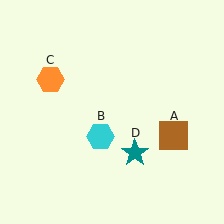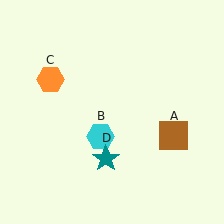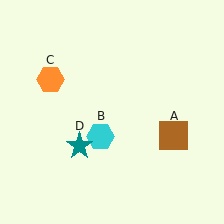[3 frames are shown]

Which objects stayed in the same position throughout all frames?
Brown square (object A) and cyan hexagon (object B) and orange hexagon (object C) remained stationary.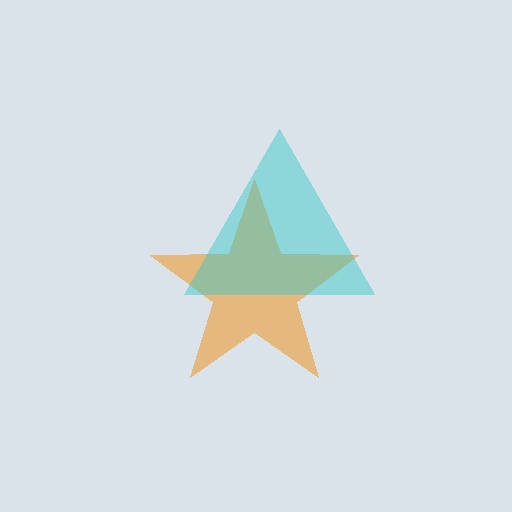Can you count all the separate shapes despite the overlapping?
Yes, there are 2 separate shapes.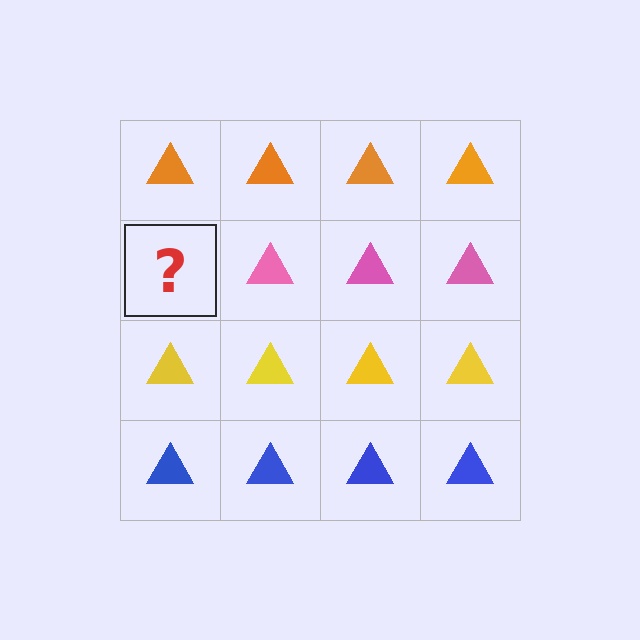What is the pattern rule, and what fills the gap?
The rule is that each row has a consistent color. The gap should be filled with a pink triangle.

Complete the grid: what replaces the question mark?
The question mark should be replaced with a pink triangle.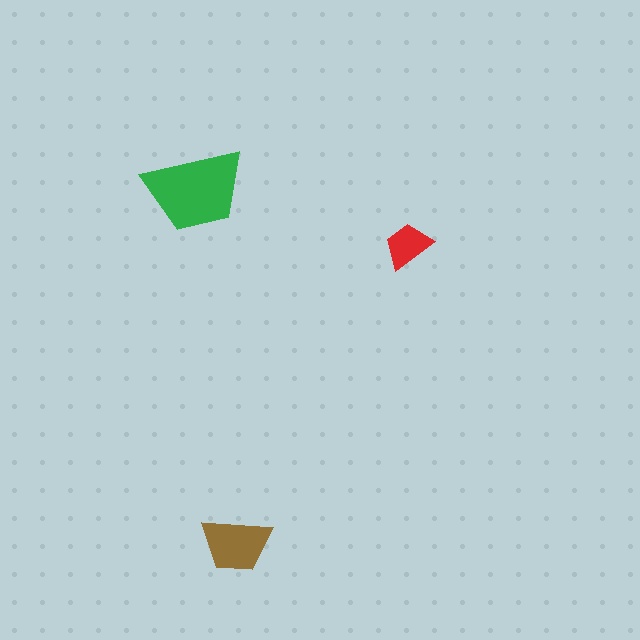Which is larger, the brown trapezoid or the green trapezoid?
The green one.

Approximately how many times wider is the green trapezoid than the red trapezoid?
About 2 times wider.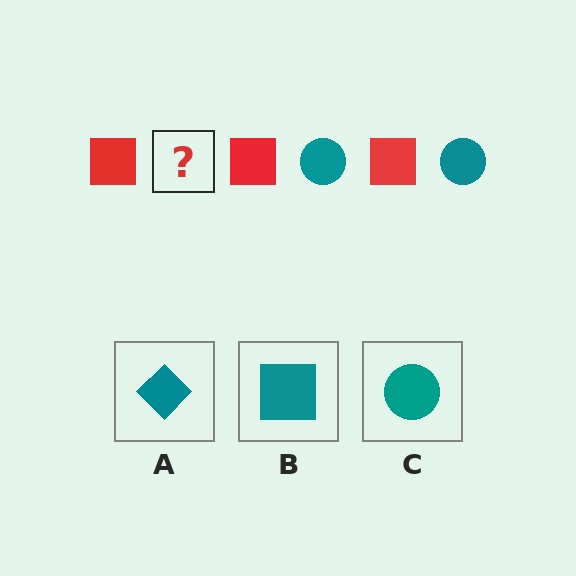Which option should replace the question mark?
Option C.